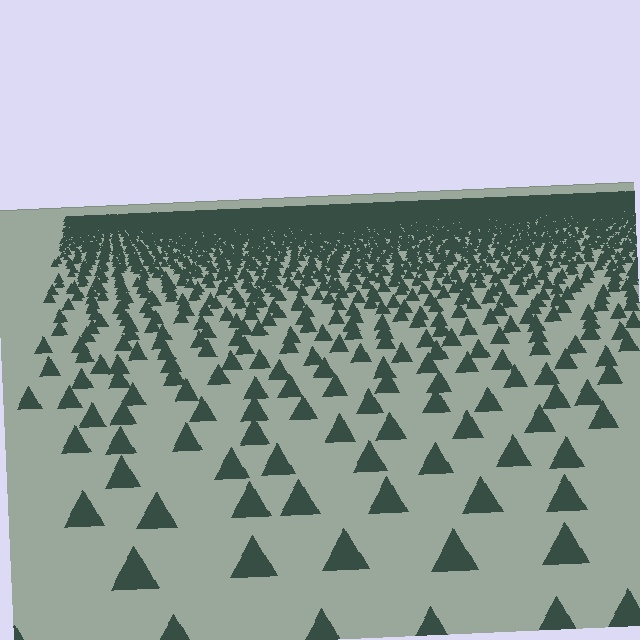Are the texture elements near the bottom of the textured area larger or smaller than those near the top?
Larger. Near the bottom, elements are closer to the viewer and appear at a bigger on-screen size.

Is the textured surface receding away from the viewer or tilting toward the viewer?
The surface is receding away from the viewer. Texture elements get smaller and denser toward the top.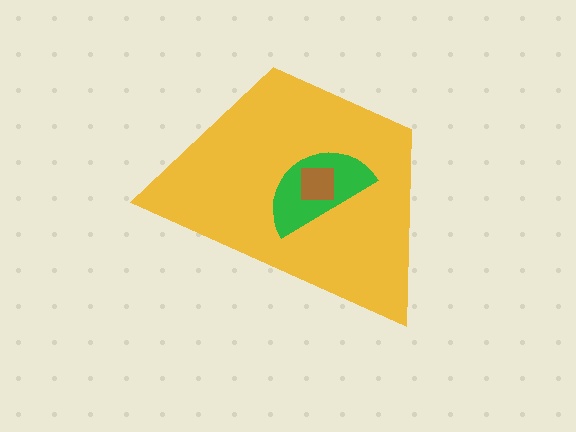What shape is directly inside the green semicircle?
The brown square.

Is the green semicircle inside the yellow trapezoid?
Yes.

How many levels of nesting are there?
3.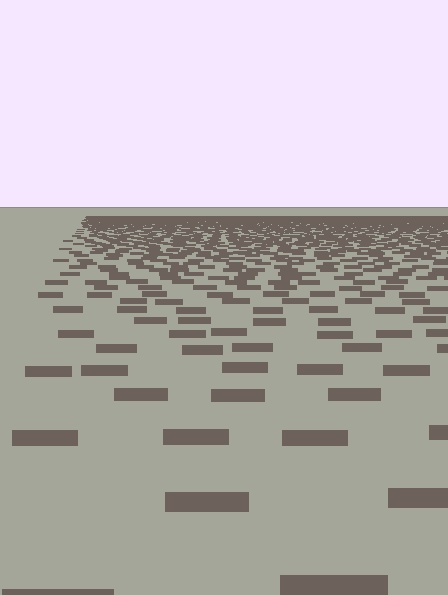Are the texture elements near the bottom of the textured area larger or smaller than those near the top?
Larger. Near the bottom, elements are closer to the viewer and appear at a bigger on-screen size.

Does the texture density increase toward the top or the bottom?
Density increases toward the top.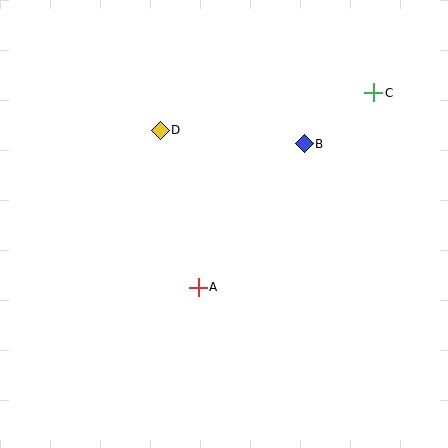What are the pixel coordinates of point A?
Point A is at (198, 287).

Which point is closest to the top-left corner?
Point D is closest to the top-left corner.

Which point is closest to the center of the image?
Point A at (198, 287) is closest to the center.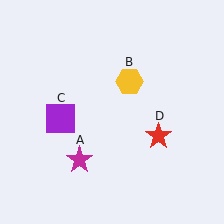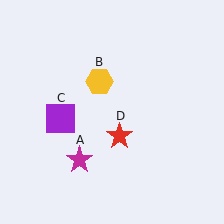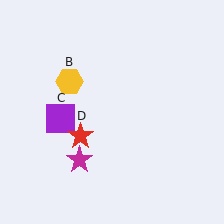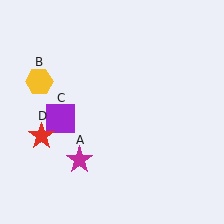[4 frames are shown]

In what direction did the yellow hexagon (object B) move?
The yellow hexagon (object B) moved left.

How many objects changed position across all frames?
2 objects changed position: yellow hexagon (object B), red star (object D).